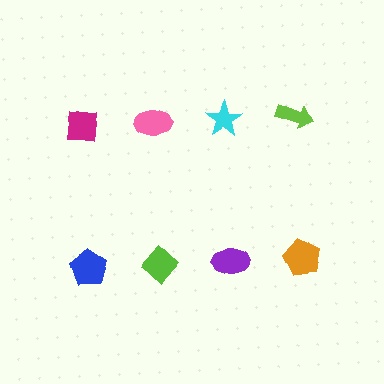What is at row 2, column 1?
A blue pentagon.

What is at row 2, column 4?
An orange pentagon.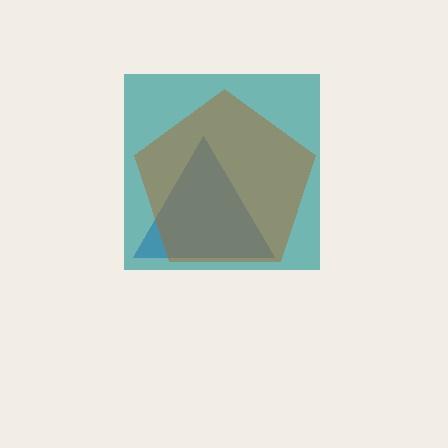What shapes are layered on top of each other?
The layered shapes are: a blue triangle, a teal square, a brown pentagon.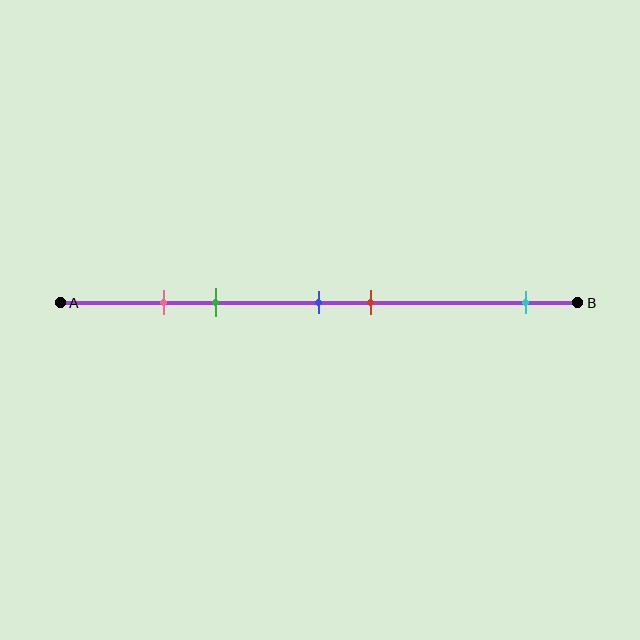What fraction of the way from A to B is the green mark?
The green mark is approximately 30% (0.3) of the way from A to B.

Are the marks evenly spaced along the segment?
No, the marks are not evenly spaced.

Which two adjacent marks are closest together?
The pink and green marks are the closest adjacent pair.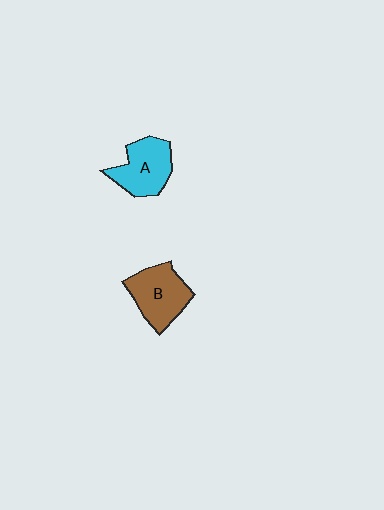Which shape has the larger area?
Shape B (brown).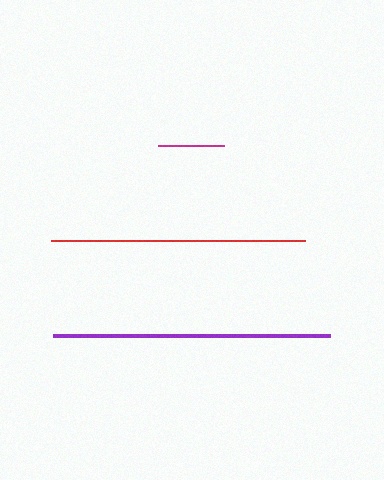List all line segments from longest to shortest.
From longest to shortest: purple, red, magenta.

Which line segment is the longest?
The purple line is the longest at approximately 276 pixels.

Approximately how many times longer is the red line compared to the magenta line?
The red line is approximately 3.9 times the length of the magenta line.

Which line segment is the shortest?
The magenta line is the shortest at approximately 66 pixels.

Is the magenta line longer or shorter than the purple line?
The purple line is longer than the magenta line.